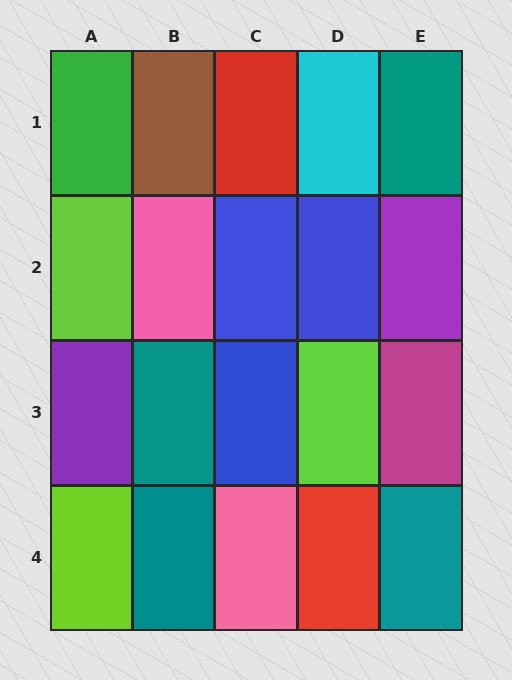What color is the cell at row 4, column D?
Red.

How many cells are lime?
3 cells are lime.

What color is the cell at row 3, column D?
Lime.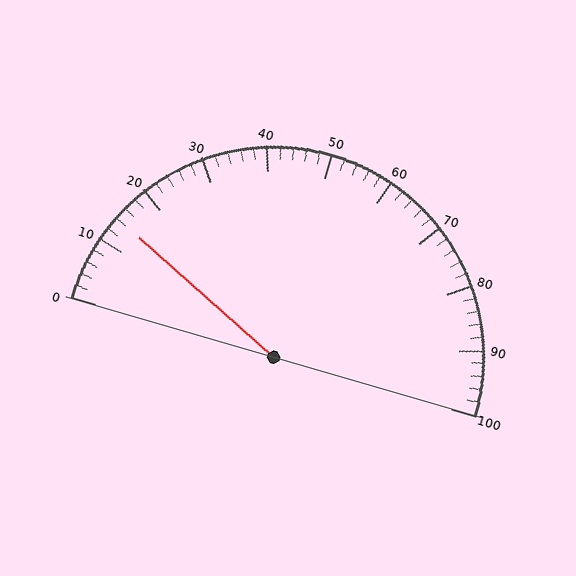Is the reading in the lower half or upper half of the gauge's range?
The reading is in the lower half of the range (0 to 100).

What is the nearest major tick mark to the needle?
The nearest major tick mark is 10.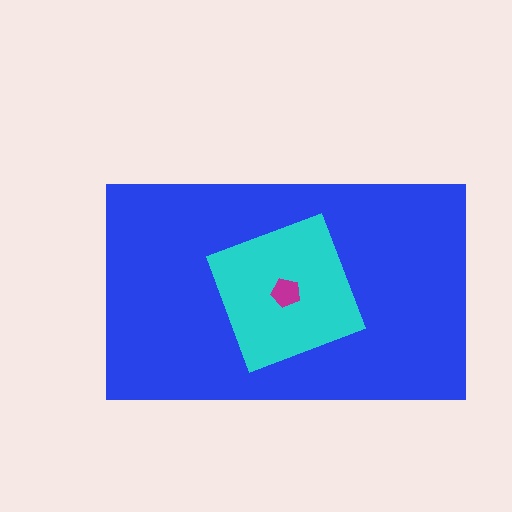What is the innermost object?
The magenta pentagon.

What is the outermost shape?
The blue rectangle.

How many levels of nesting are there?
3.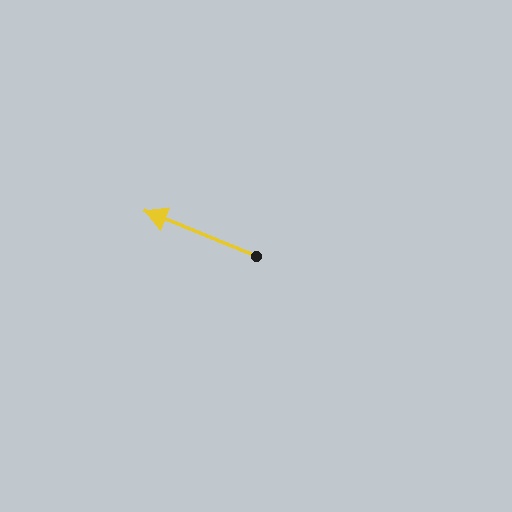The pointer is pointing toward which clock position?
Roughly 10 o'clock.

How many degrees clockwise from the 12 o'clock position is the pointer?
Approximately 292 degrees.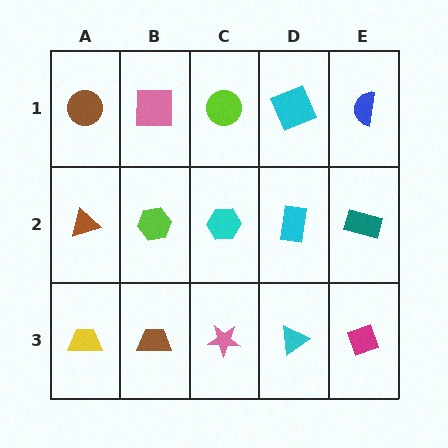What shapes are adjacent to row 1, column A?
A brown triangle (row 2, column A), a pink square (row 1, column B).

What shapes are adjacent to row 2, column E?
A blue semicircle (row 1, column E), a magenta diamond (row 3, column E), a cyan rectangle (row 2, column D).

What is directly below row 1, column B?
A lime hexagon.